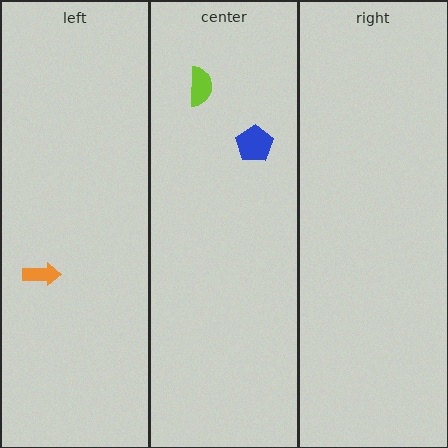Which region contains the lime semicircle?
The center region.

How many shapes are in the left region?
1.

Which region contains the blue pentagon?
The center region.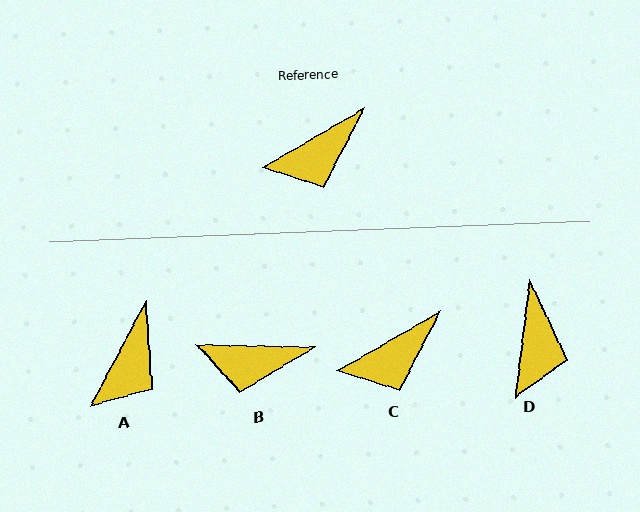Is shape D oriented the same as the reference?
No, it is off by about 53 degrees.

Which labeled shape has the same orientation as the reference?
C.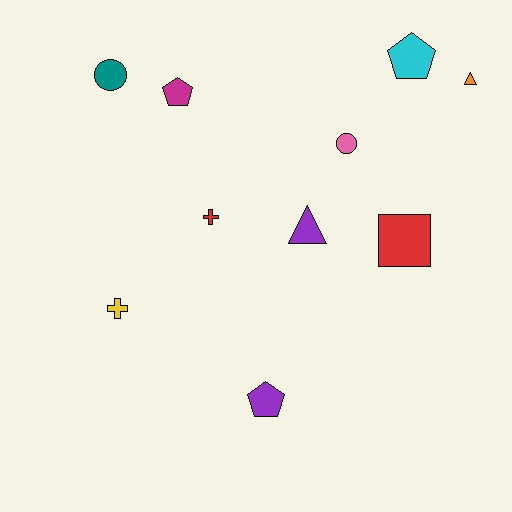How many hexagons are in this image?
There are no hexagons.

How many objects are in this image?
There are 10 objects.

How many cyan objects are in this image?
There is 1 cyan object.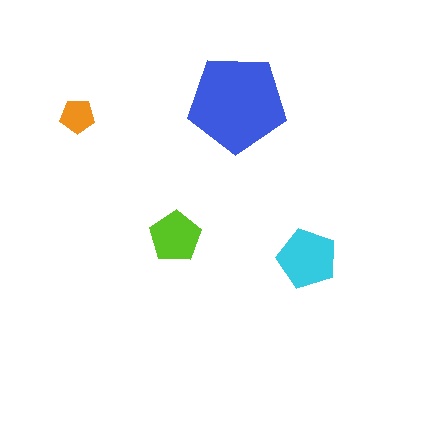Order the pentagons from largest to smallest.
the blue one, the cyan one, the lime one, the orange one.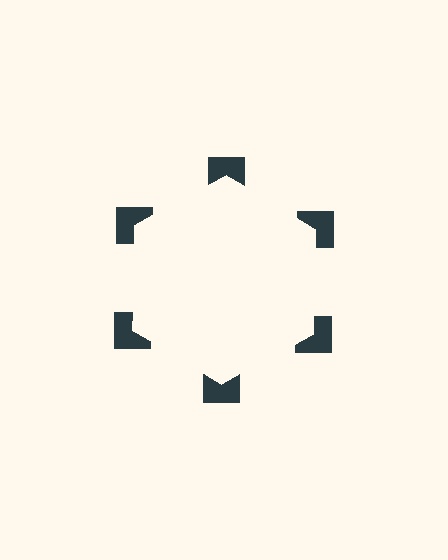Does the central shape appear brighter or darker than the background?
It typically appears slightly brighter than the background, even though no actual brightness change is drawn.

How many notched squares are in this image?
There are 6 — one at each vertex of the illusory hexagon.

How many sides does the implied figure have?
6 sides.